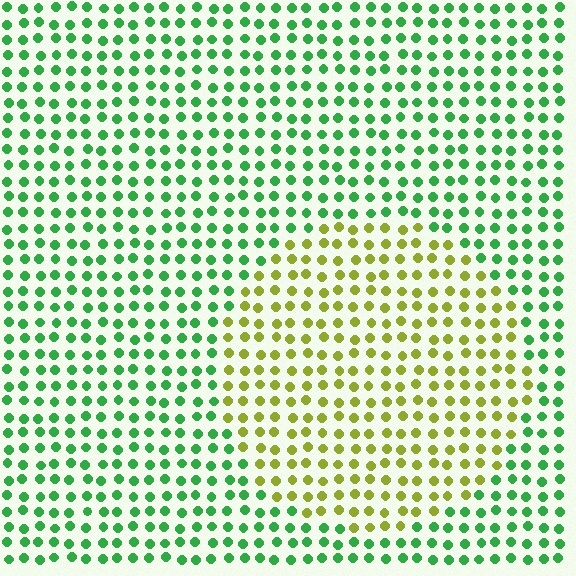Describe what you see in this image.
The image is filled with small green elements in a uniform arrangement. A circle-shaped region is visible where the elements are tinted to a slightly different hue, forming a subtle color boundary.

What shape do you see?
I see a circle.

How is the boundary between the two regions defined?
The boundary is defined purely by a slight shift in hue (about 59 degrees). Spacing, size, and orientation are identical on both sides.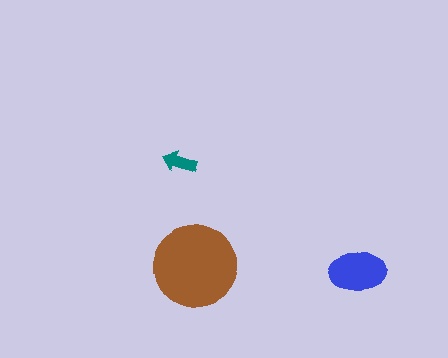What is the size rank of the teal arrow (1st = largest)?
3rd.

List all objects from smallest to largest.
The teal arrow, the blue ellipse, the brown circle.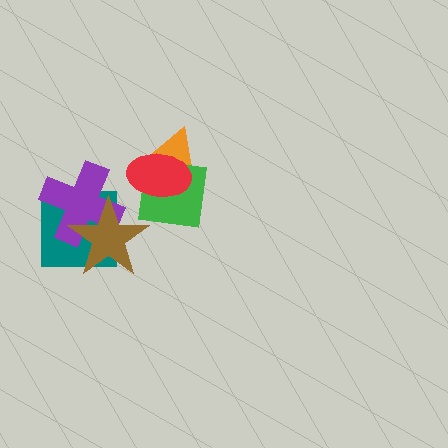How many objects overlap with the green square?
2 objects overlap with the green square.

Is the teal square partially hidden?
Yes, it is partially covered by another shape.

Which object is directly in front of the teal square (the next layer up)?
The purple cross is directly in front of the teal square.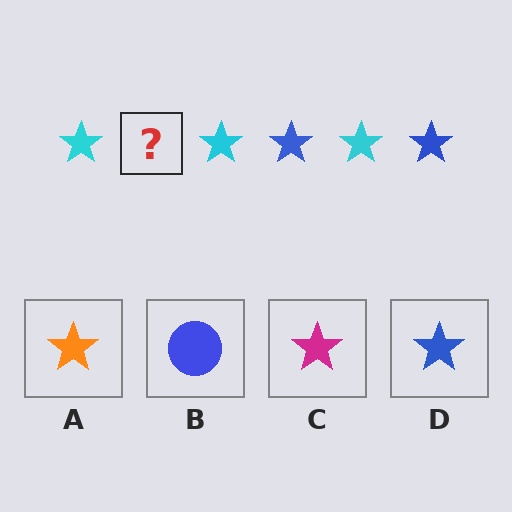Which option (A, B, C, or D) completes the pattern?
D.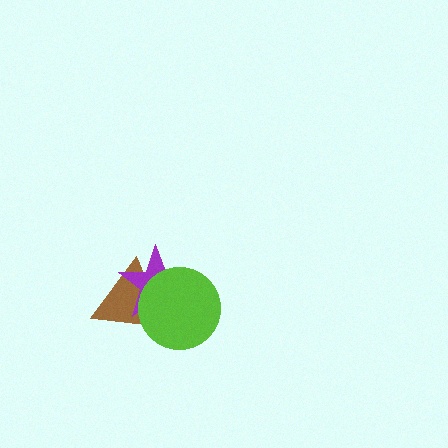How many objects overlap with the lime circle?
2 objects overlap with the lime circle.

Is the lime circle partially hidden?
No, no other shape covers it.